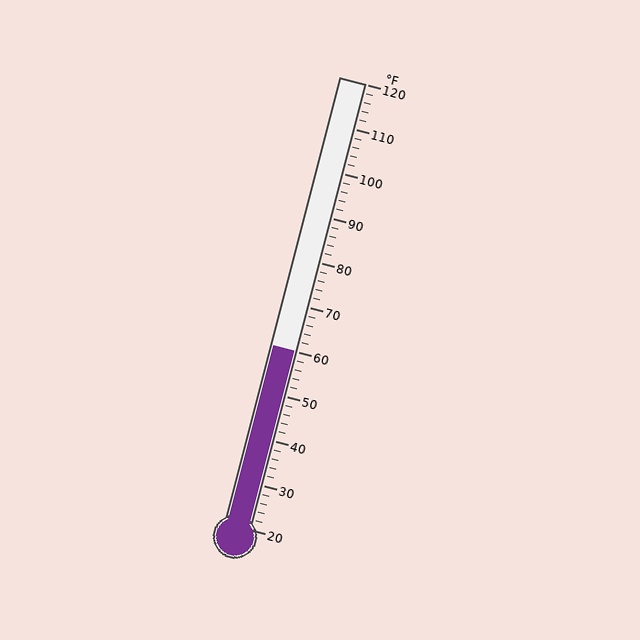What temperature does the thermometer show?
The thermometer shows approximately 60°F.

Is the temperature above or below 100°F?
The temperature is below 100°F.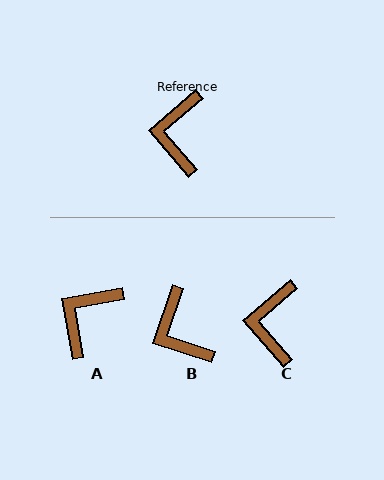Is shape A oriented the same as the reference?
No, it is off by about 30 degrees.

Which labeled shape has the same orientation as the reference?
C.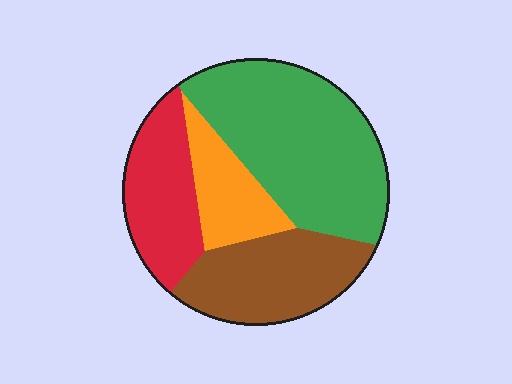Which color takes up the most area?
Green, at roughly 40%.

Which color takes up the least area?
Orange, at roughly 15%.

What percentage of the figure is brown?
Brown covers around 25% of the figure.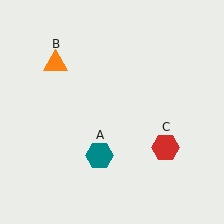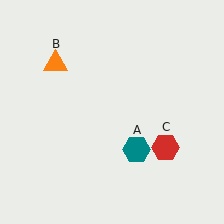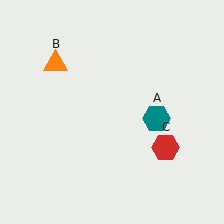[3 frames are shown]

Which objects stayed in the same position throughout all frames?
Orange triangle (object B) and red hexagon (object C) remained stationary.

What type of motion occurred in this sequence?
The teal hexagon (object A) rotated counterclockwise around the center of the scene.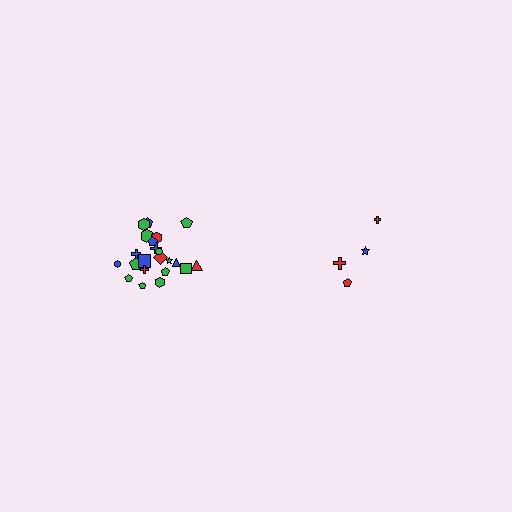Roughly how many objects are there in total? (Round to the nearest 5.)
Roughly 25 objects in total.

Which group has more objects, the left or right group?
The left group.